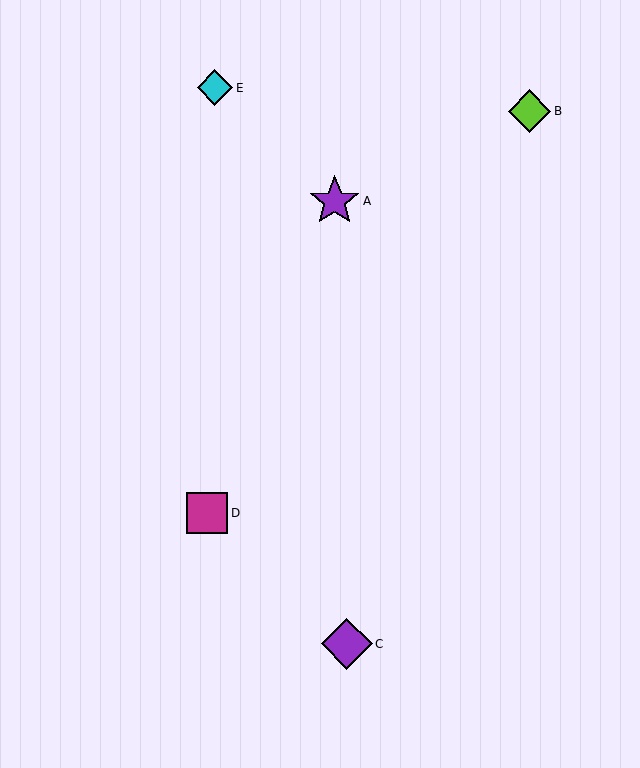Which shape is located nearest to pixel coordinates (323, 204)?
The purple star (labeled A) at (335, 201) is nearest to that location.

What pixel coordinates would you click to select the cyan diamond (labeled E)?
Click at (215, 88) to select the cyan diamond E.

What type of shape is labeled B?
Shape B is a lime diamond.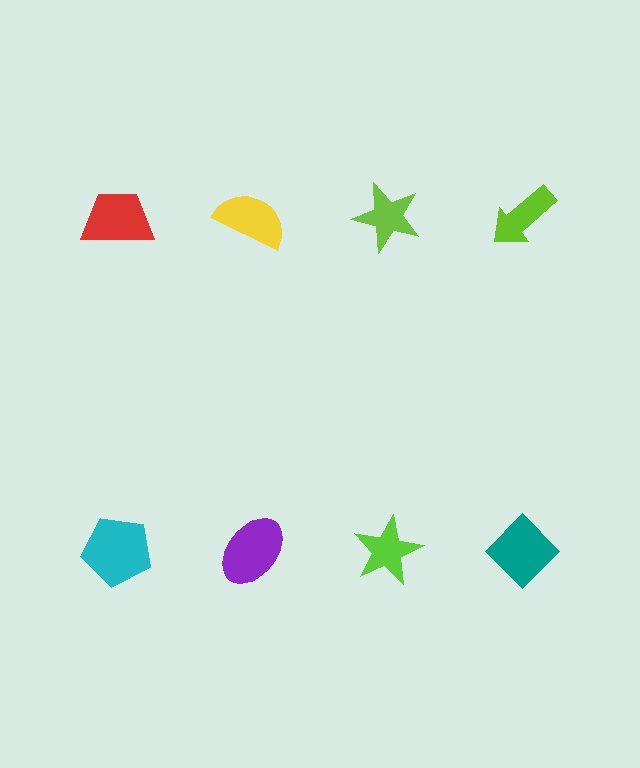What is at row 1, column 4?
A lime arrow.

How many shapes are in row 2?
4 shapes.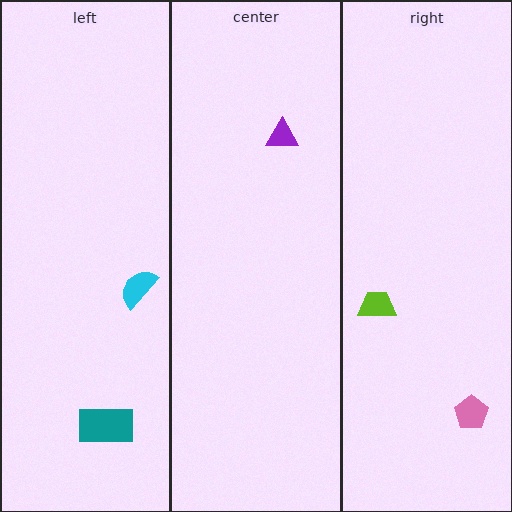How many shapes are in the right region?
2.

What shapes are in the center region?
The purple triangle.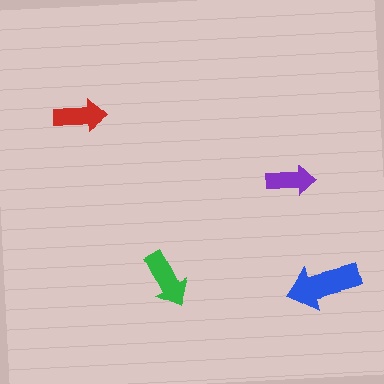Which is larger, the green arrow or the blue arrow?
The blue one.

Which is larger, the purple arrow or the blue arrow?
The blue one.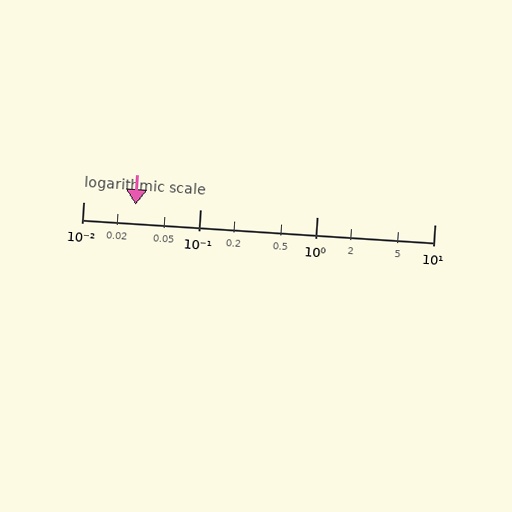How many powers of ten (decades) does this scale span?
The scale spans 3 decades, from 0.01 to 10.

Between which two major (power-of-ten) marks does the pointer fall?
The pointer is between 0.01 and 0.1.